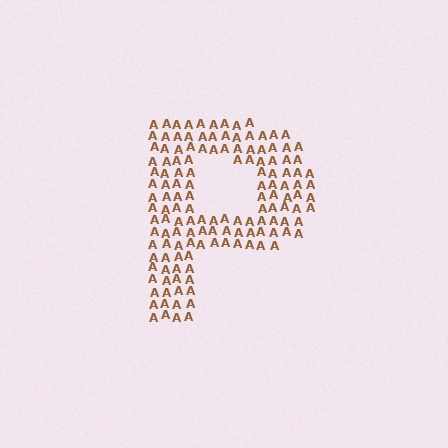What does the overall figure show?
The overall figure shows the letter P.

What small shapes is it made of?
It is made of small letter A's.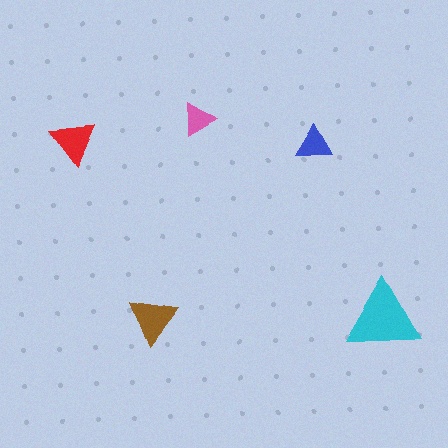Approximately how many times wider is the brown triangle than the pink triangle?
About 1.5 times wider.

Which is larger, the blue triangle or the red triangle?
The red one.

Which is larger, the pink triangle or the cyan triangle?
The cyan one.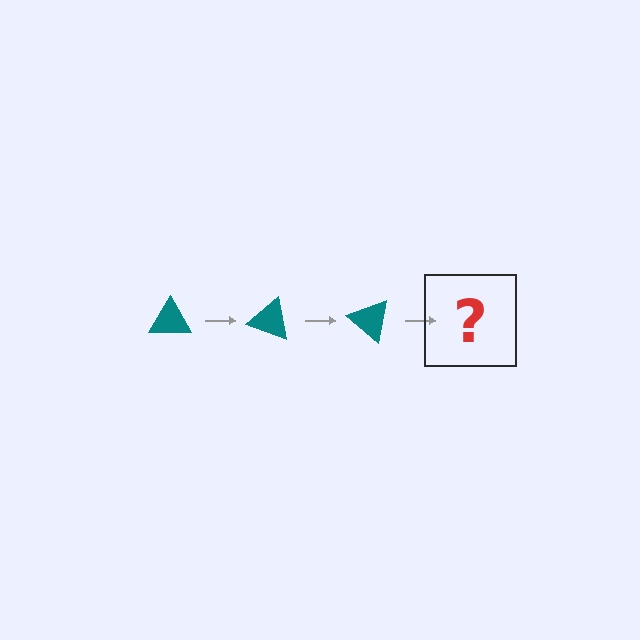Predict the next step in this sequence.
The next step is a teal triangle rotated 60 degrees.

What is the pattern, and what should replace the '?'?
The pattern is that the triangle rotates 20 degrees each step. The '?' should be a teal triangle rotated 60 degrees.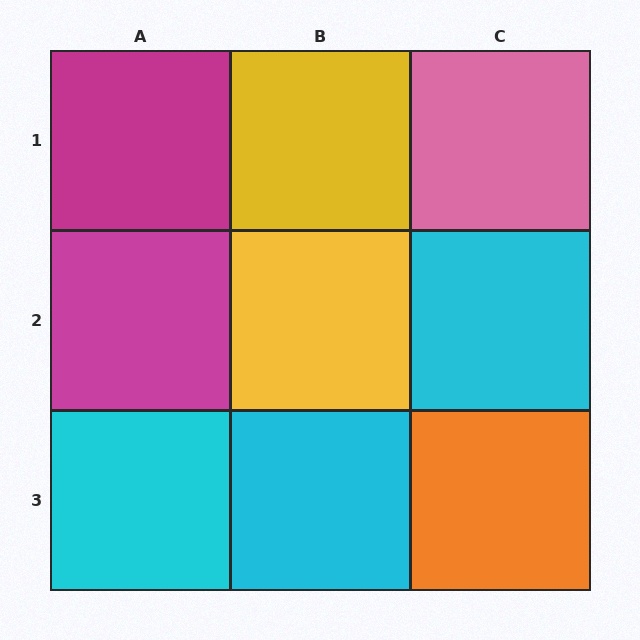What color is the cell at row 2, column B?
Yellow.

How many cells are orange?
1 cell is orange.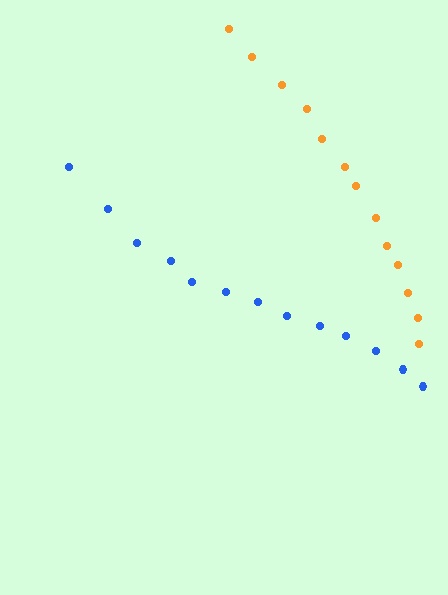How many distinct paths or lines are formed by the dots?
There are 2 distinct paths.